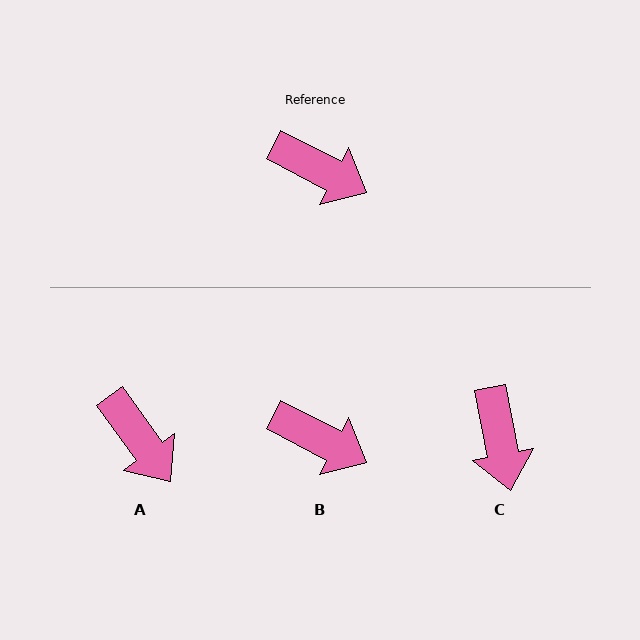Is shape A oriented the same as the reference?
No, it is off by about 27 degrees.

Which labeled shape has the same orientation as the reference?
B.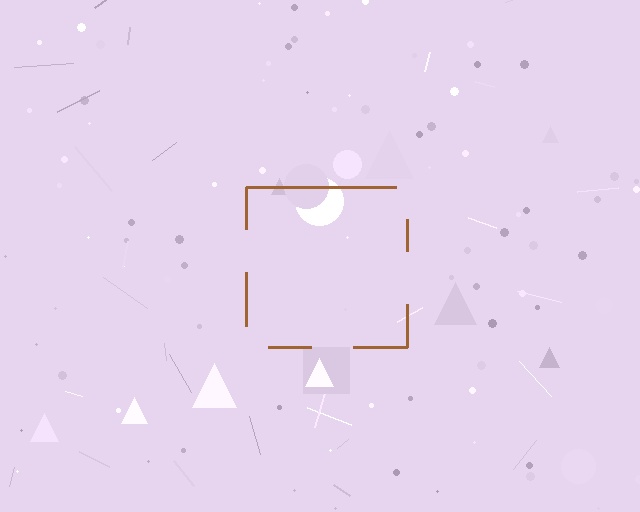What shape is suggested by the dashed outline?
The dashed outline suggests a square.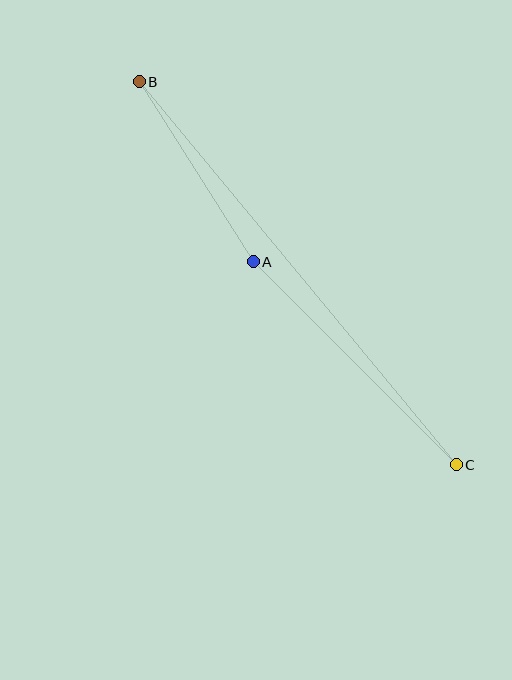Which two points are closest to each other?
Points A and B are closest to each other.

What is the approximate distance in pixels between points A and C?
The distance between A and C is approximately 287 pixels.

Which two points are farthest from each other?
Points B and C are farthest from each other.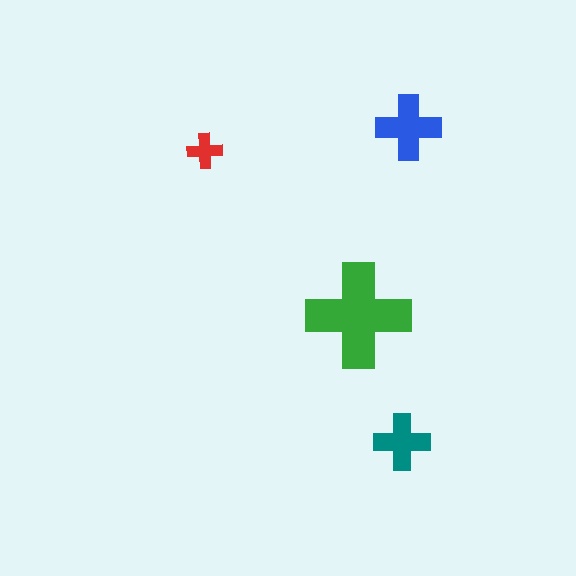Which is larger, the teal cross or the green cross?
The green one.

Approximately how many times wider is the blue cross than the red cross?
About 2 times wider.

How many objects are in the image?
There are 4 objects in the image.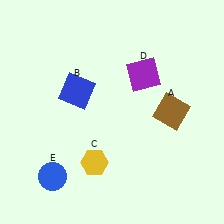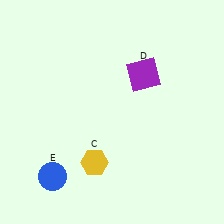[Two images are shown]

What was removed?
The brown square (A), the blue square (B) were removed in Image 2.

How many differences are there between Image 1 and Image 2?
There are 2 differences between the two images.